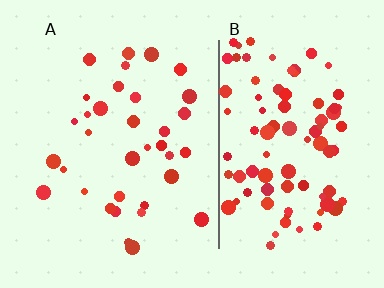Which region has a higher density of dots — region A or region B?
B (the right).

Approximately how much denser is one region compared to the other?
Approximately 2.7× — region B over region A.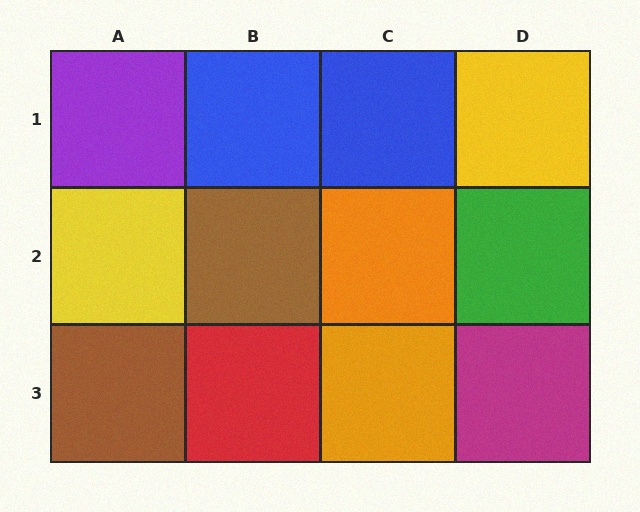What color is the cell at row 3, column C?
Orange.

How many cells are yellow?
2 cells are yellow.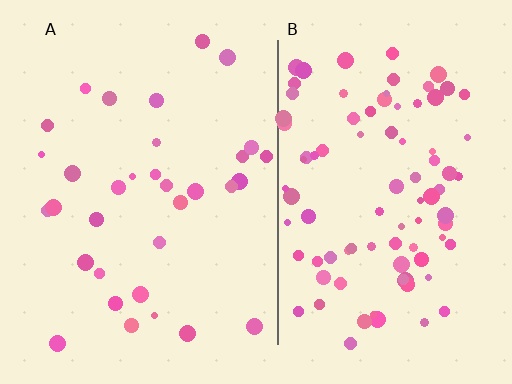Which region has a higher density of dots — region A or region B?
B (the right).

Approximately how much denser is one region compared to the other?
Approximately 2.7× — region B over region A.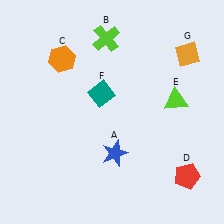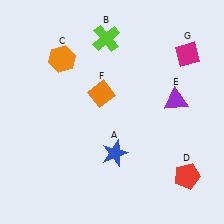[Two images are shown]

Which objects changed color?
E changed from lime to purple. F changed from teal to orange. G changed from orange to magenta.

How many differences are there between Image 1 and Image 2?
There are 3 differences between the two images.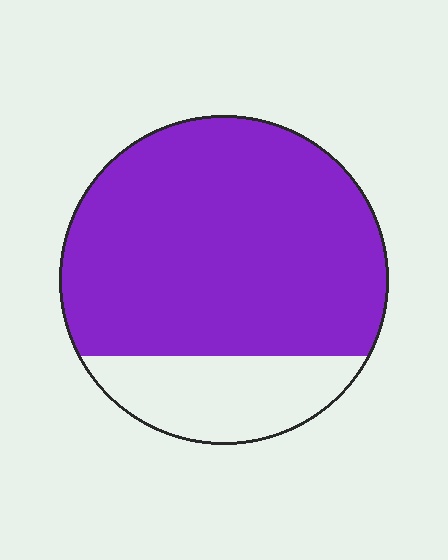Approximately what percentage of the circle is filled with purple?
Approximately 80%.